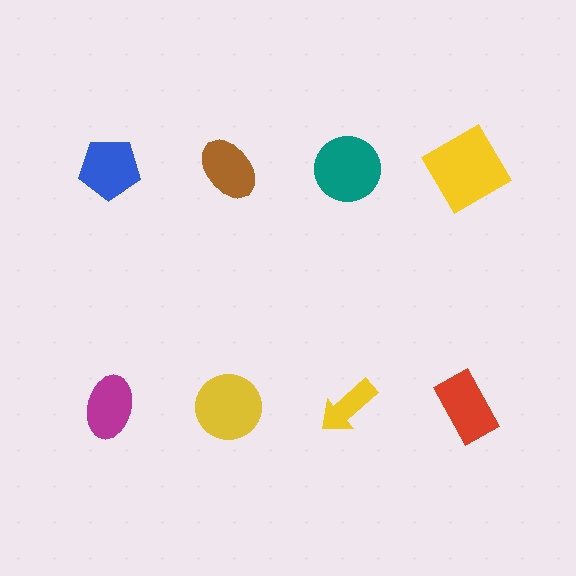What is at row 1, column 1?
A blue pentagon.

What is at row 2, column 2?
A yellow circle.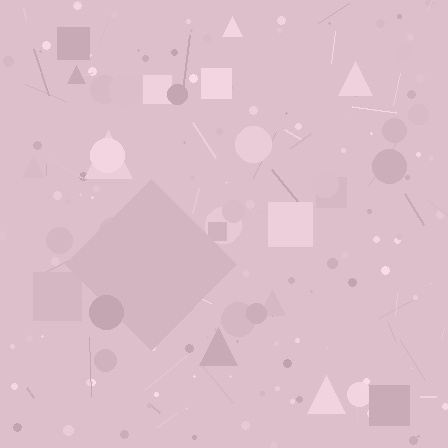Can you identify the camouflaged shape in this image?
The camouflaged shape is a diamond.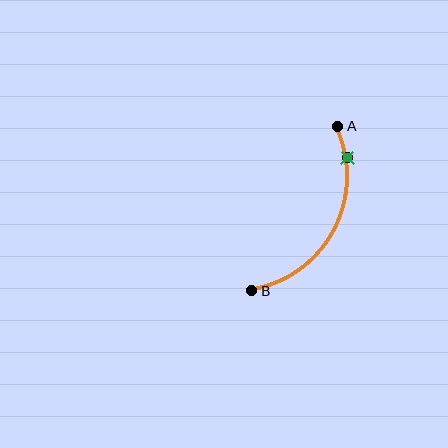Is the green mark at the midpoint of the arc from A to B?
No. The green mark lies on the arc but is closer to endpoint A. The arc midpoint would be at the point on the curve equidistant along the arc from both A and B.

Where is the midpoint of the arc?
The arc midpoint is the point on the curve farthest from the straight line joining A and B. It sits to the right of that line.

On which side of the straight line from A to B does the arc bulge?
The arc bulges to the right of the straight line connecting A and B.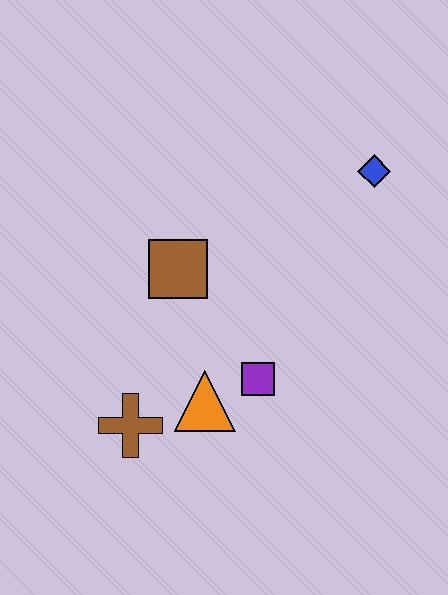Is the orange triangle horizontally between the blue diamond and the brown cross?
Yes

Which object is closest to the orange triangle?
The purple square is closest to the orange triangle.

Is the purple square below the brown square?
Yes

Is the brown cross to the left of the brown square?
Yes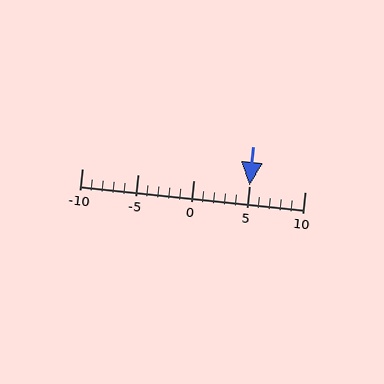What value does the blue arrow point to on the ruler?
The blue arrow points to approximately 5.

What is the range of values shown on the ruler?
The ruler shows values from -10 to 10.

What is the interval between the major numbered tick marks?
The major tick marks are spaced 5 units apart.